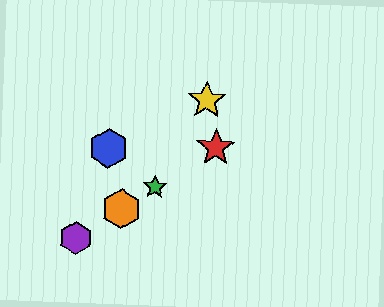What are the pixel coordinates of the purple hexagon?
The purple hexagon is at (76, 238).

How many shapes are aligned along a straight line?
4 shapes (the red star, the green star, the purple hexagon, the orange hexagon) are aligned along a straight line.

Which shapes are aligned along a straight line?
The red star, the green star, the purple hexagon, the orange hexagon are aligned along a straight line.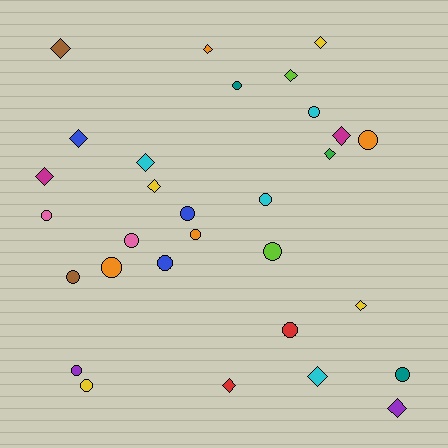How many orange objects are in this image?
There are 4 orange objects.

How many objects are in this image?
There are 30 objects.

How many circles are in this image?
There are 16 circles.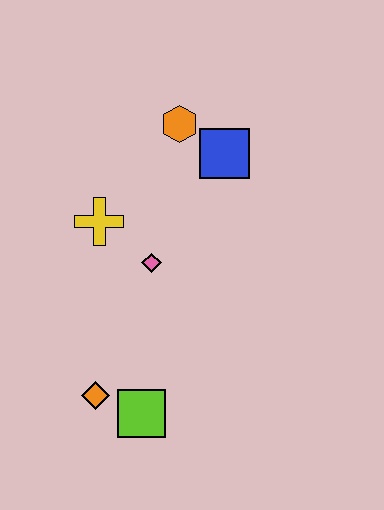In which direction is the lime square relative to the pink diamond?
The lime square is below the pink diamond.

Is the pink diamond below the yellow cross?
Yes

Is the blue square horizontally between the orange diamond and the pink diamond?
No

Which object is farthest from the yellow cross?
The lime square is farthest from the yellow cross.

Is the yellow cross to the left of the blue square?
Yes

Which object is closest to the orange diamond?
The lime square is closest to the orange diamond.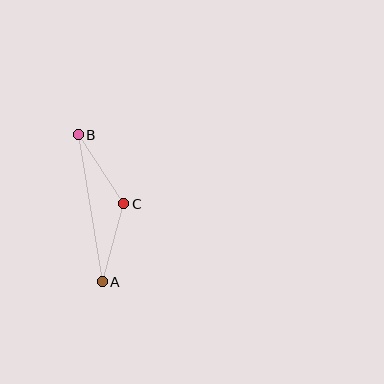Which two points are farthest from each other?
Points A and B are farthest from each other.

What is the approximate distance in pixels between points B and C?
The distance between B and C is approximately 83 pixels.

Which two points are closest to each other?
Points A and C are closest to each other.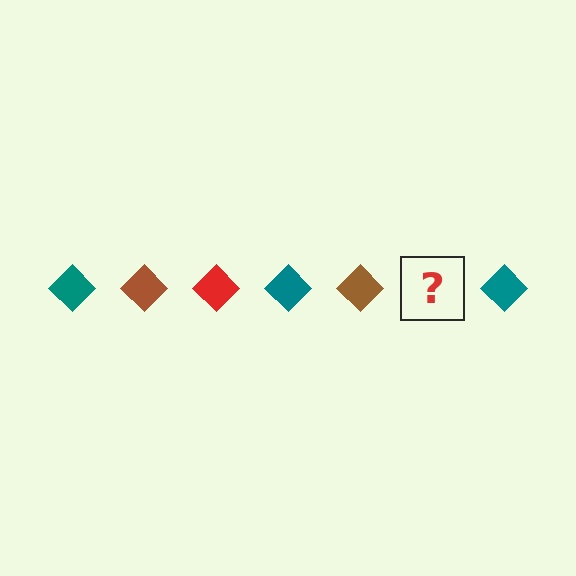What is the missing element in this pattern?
The missing element is a red diamond.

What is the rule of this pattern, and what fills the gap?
The rule is that the pattern cycles through teal, brown, red diamonds. The gap should be filled with a red diamond.